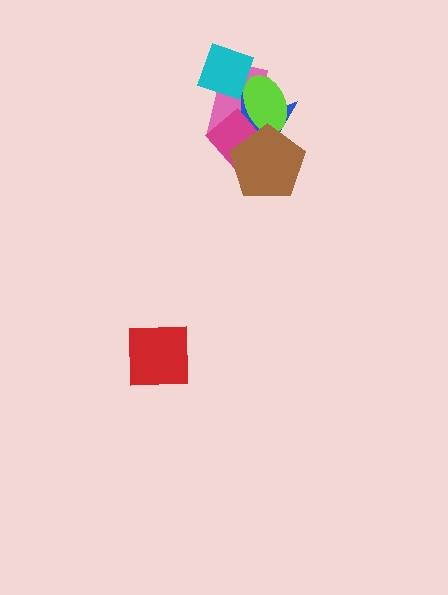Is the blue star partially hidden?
Yes, it is partially covered by another shape.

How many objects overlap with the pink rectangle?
5 objects overlap with the pink rectangle.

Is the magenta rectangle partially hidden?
Yes, it is partially covered by another shape.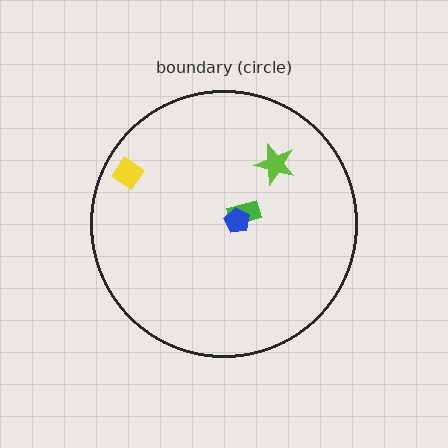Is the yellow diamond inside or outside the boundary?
Inside.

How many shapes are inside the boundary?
4 inside, 0 outside.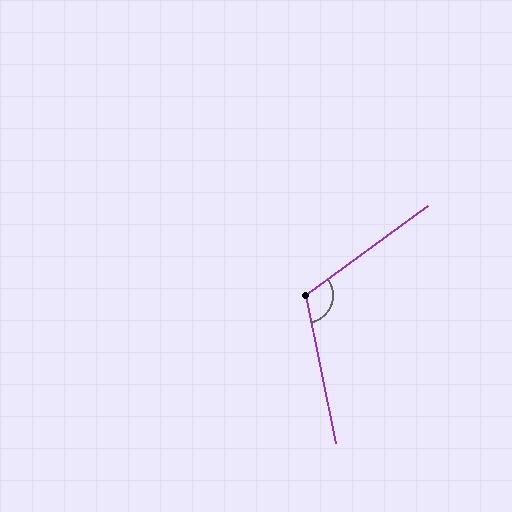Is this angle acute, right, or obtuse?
It is obtuse.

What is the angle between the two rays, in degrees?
Approximately 115 degrees.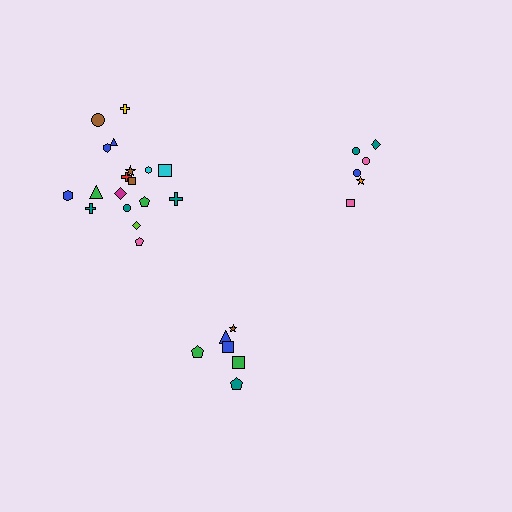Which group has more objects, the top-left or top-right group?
The top-left group.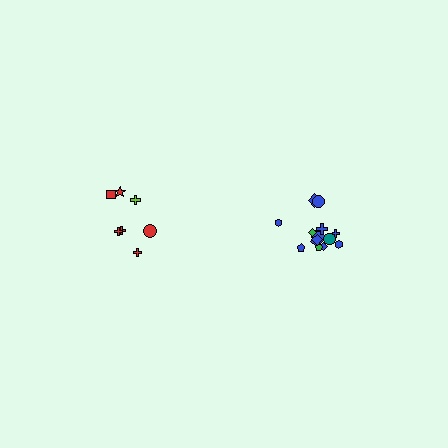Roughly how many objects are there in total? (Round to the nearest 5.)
Roughly 20 objects in total.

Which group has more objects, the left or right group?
The right group.